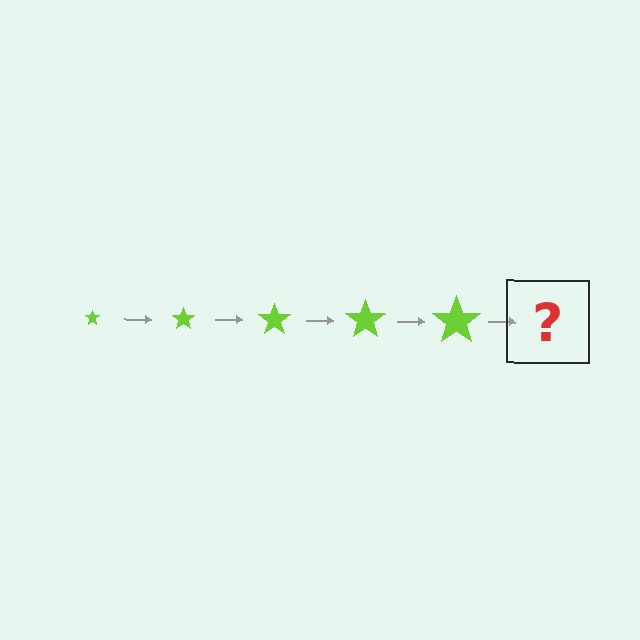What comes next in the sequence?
The next element should be a lime star, larger than the previous one.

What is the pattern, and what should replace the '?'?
The pattern is that the star gets progressively larger each step. The '?' should be a lime star, larger than the previous one.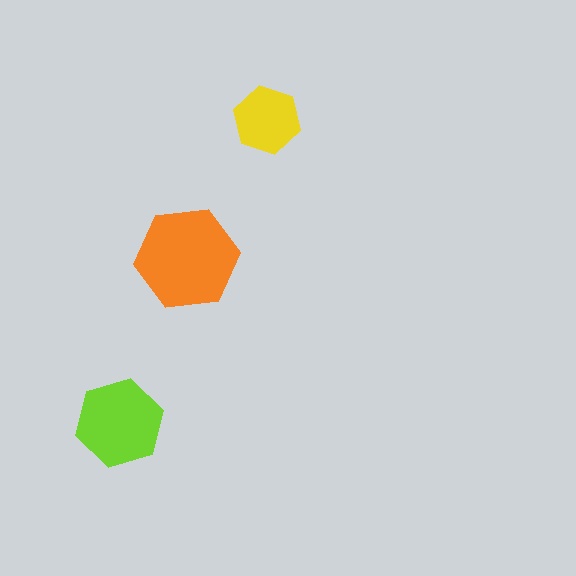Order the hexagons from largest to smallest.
the orange one, the lime one, the yellow one.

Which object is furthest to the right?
The yellow hexagon is rightmost.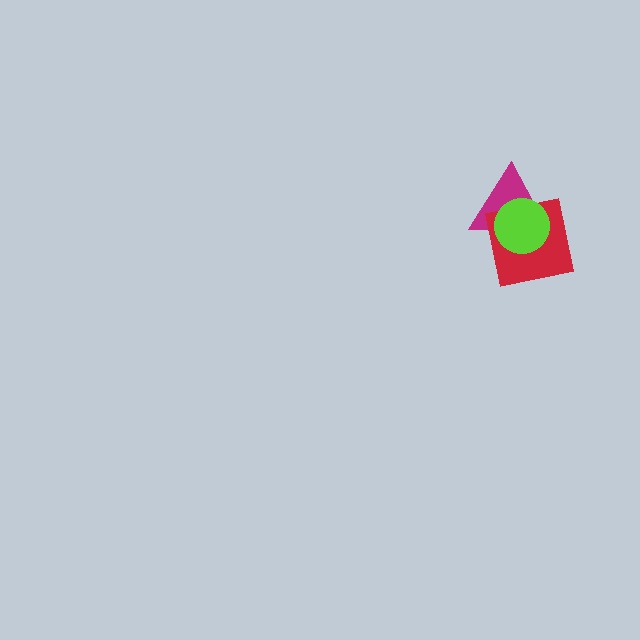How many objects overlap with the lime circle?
2 objects overlap with the lime circle.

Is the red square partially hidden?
Yes, it is partially covered by another shape.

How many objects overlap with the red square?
2 objects overlap with the red square.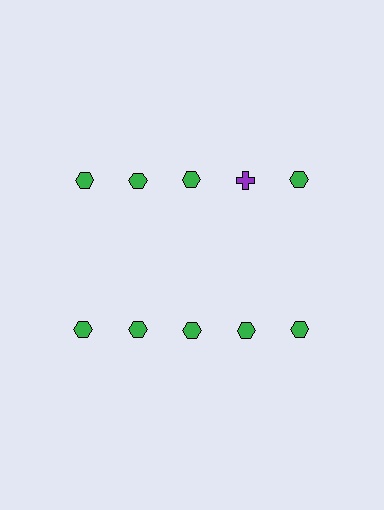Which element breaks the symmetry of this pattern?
The purple cross in the top row, second from right column breaks the symmetry. All other shapes are green hexagons.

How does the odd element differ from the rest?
It differs in both color (purple instead of green) and shape (cross instead of hexagon).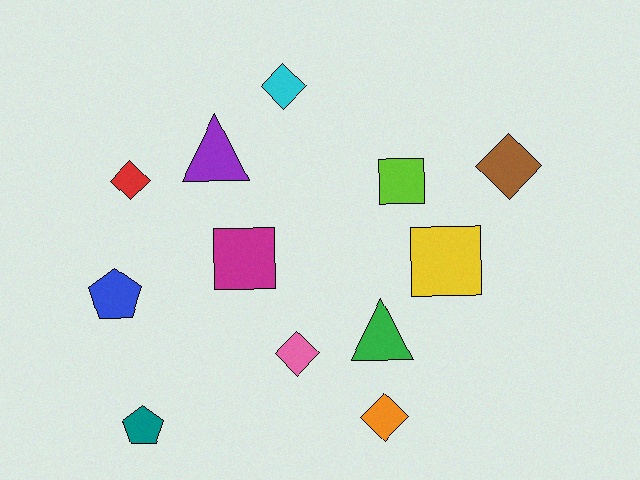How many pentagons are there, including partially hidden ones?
There are 2 pentagons.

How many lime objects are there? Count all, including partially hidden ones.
There is 1 lime object.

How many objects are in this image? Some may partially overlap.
There are 12 objects.